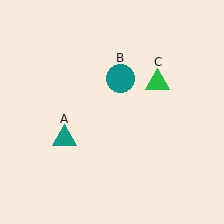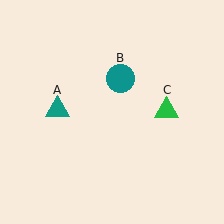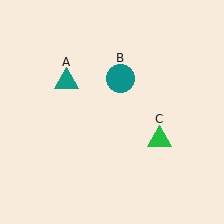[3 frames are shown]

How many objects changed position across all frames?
2 objects changed position: teal triangle (object A), green triangle (object C).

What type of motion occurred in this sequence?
The teal triangle (object A), green triangle (object C) rotated clockwise around the center of the scene.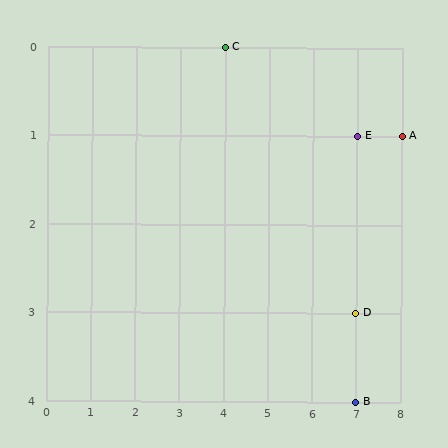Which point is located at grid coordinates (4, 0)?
Point C is at (4, 0).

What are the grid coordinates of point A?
Point A is at grid coordinates (8, 1).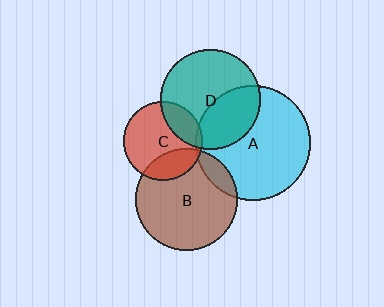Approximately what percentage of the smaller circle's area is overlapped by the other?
Approximately 35%.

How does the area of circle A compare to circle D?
Approximately 1.3 times.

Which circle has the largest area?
Circle A (cyan).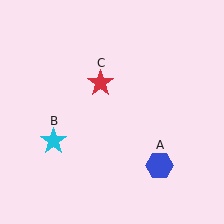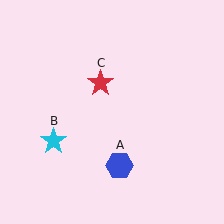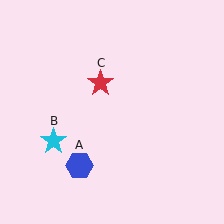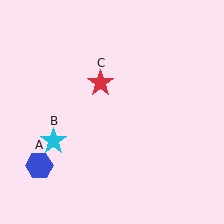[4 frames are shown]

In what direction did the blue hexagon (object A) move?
The blue hexagon (object A) moved left.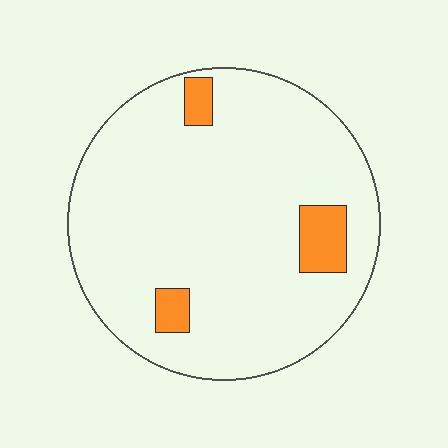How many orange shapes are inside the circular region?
3.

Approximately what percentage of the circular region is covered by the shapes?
Approximately 10%.